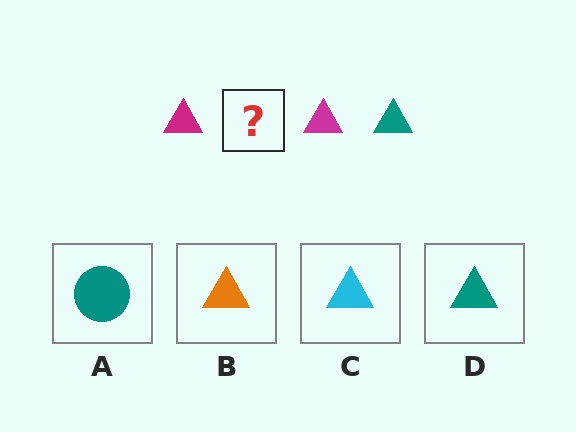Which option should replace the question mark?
Option D.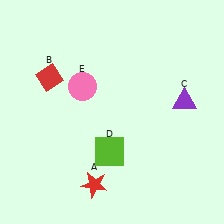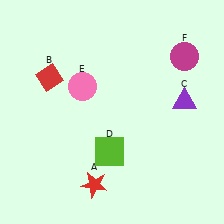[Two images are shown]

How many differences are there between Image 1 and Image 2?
There is 1 difference between the two images.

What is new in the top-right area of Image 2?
A magenta circle (F) was added in the top-right area of Image 2.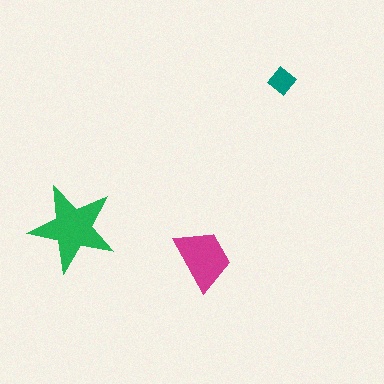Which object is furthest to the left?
The green star is leftmost.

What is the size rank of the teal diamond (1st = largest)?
3rd.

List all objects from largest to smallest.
The green star, the magenta trapezoid, the teal diamond.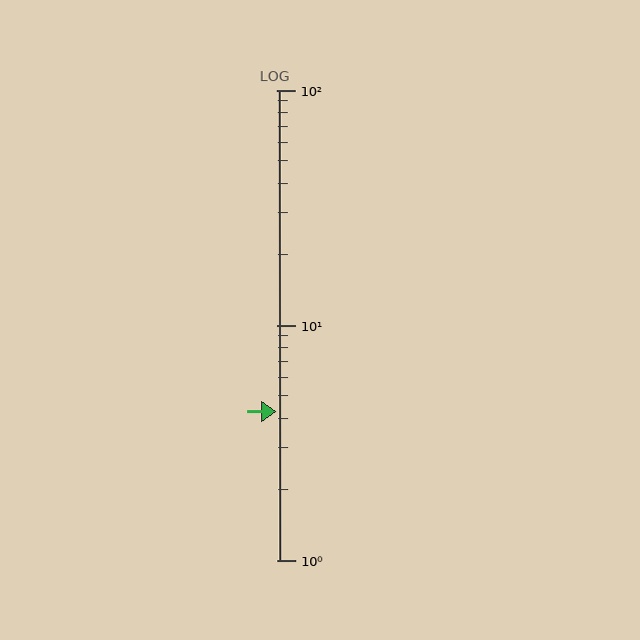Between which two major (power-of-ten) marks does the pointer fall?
The pointer is between 1 and 10.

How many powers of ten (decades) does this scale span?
The scale spans 2 decades, from 1 to 100.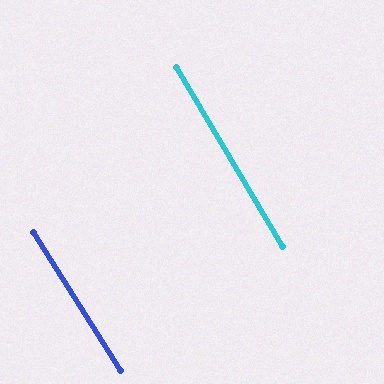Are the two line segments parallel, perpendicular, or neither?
Parallel — their directions differ by only 1.6°.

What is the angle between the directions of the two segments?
Approximately 2 degrees.